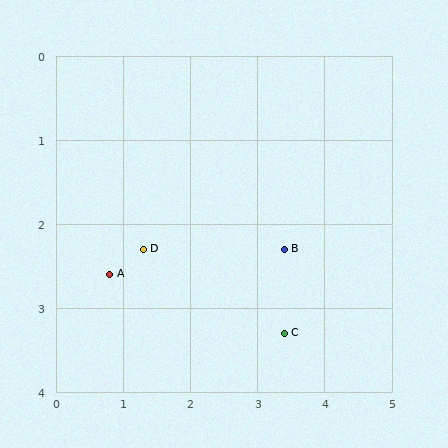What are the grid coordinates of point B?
Point B is at approximately (3.4, 2.3).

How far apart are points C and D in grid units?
Points C and D are about 2.3 grid units apart.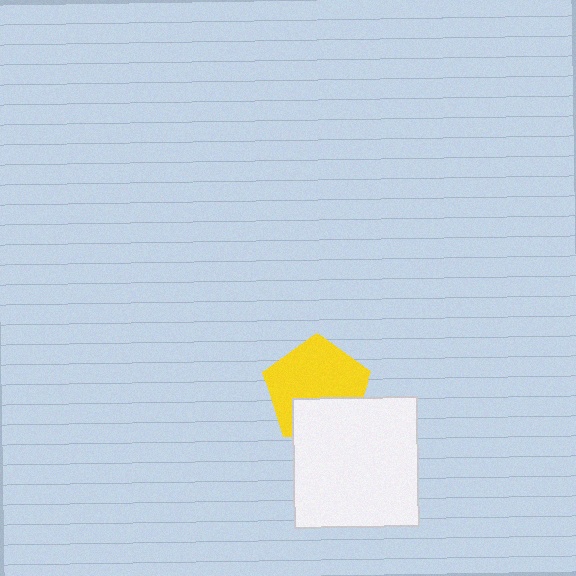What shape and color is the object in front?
The object in front is a white rectangle.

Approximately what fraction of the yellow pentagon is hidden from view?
Roughly 33% of the yellow pentagon is hidden behind the white rectangle.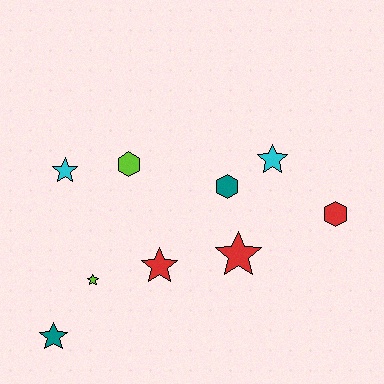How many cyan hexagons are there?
There are no cyan hexagons.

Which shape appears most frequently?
Star, with 6 objects.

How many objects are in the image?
There are 9 objects.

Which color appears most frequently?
Red, with 3 objects.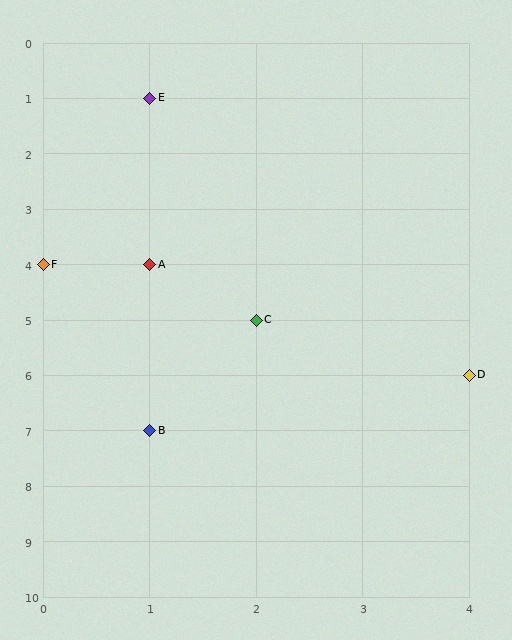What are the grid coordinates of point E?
Point E is at grid coordinates (1, 1).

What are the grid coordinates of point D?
Point D is at grid coordinates (4, 6).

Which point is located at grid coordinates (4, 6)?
Point D is at (4, 6).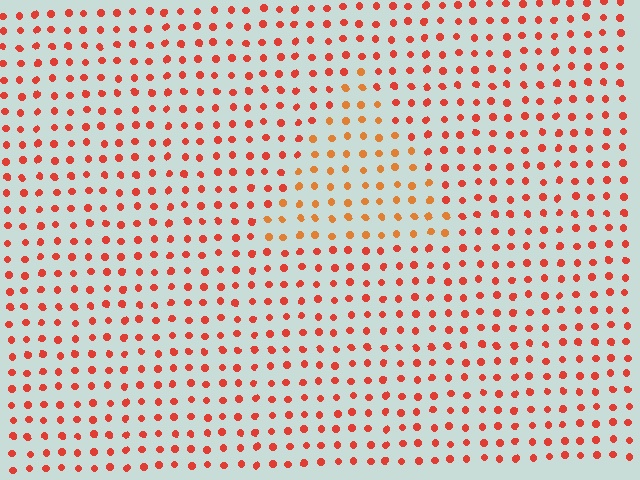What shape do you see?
I see a triangle.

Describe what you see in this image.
The image is filled with small red elements in a uniform arrangement. A triangle-shaped region is visible where the elements are tinted to a slightly different hue, forming a subtle color boundary.